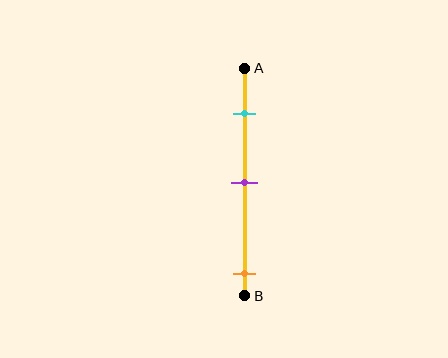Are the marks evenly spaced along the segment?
No, the marks are not evenly spaced.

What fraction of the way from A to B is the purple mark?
The purple mark is approximately 50% (0.5) of the way from A to B.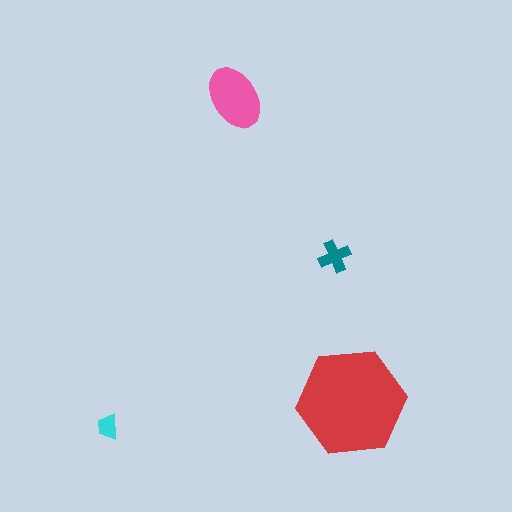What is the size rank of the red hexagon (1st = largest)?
1st.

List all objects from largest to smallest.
The red hexagon, the pink ellipse, the teal cross, the cyan trapezoid.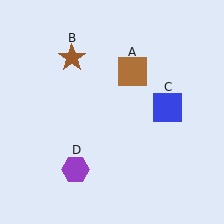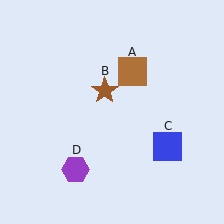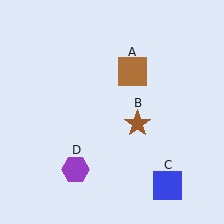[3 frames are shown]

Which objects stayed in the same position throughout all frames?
Brown square (object A) and purple hexagon (object D) remained stationary.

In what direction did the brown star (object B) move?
The brown star (object B) moved down and to the right.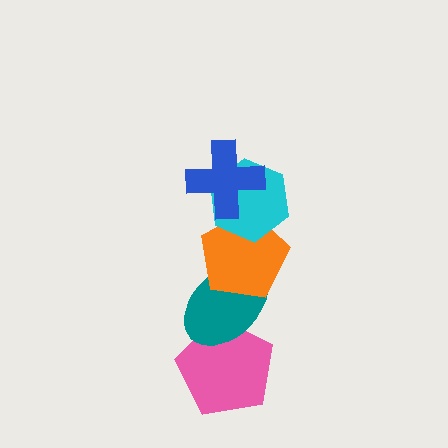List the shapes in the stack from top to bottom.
From top to bottom: the blue cross, the cyan hexagon, the orange pentagon, the teal ellipse, the pink pentagon.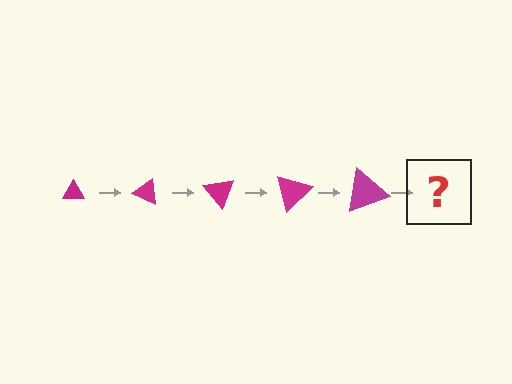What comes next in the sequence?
The next element should be a triangle, larger than the previous one and rotated 125 degrees from the start.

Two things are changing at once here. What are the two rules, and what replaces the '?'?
The two rules are that the triangle grows larger each step and it rotates 25 degrees each step. The '?' should be a triangle, larger than the previous one and rotated 125 degrees from the start.